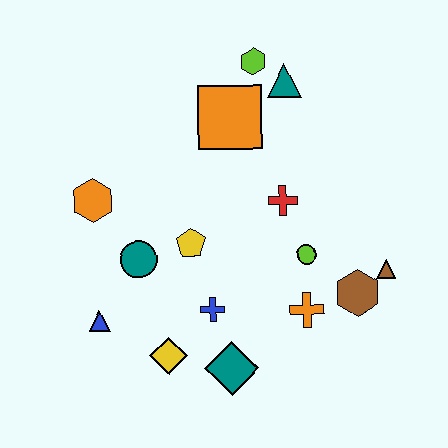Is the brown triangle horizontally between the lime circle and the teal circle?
No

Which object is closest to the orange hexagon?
The teal circle is closest to the orange hexagon.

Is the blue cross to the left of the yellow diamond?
No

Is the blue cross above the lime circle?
No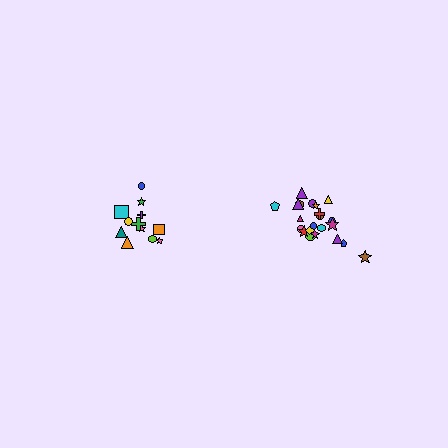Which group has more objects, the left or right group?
The right group.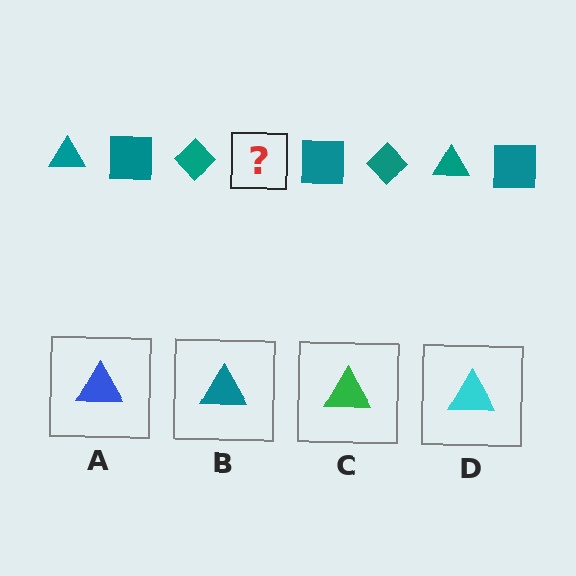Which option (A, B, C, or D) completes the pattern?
B.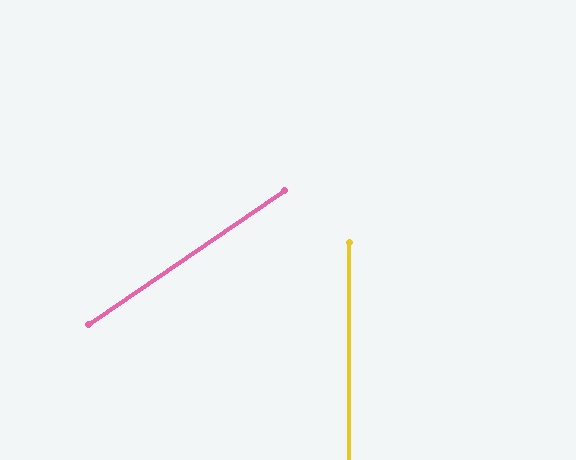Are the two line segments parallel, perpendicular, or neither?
Neither parallel nor perpendicular — they differ by about 56°.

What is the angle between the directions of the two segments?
Approximately 56 degrees.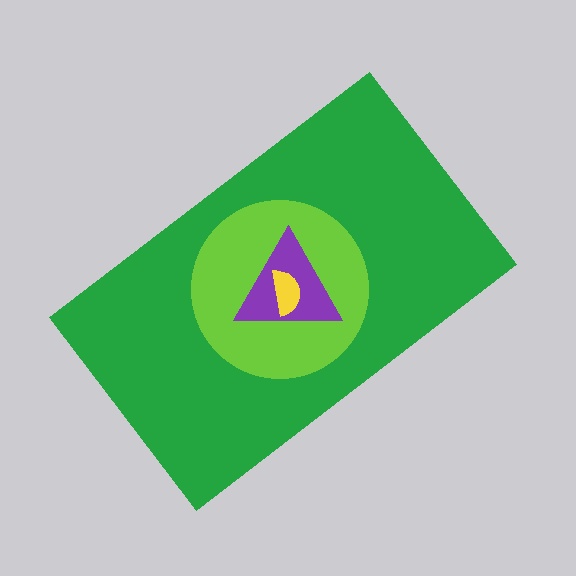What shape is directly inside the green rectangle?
The lime circle.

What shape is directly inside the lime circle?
The purple triangle.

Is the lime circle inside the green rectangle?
Yes.